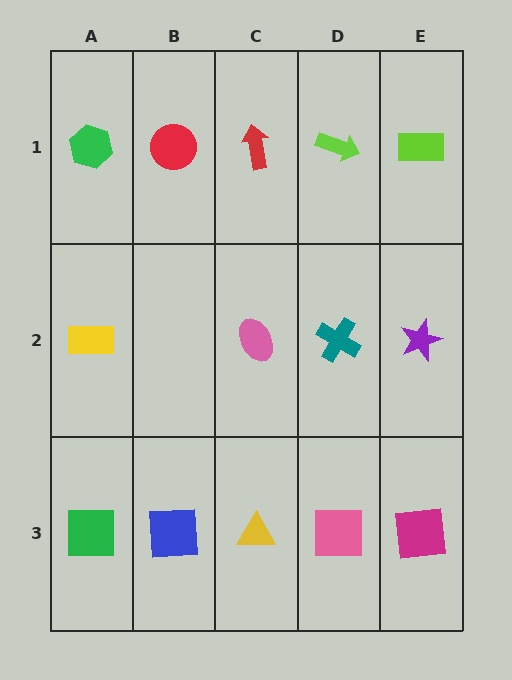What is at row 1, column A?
A green hexagon.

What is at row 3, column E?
A magenta square.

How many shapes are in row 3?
5 shapes.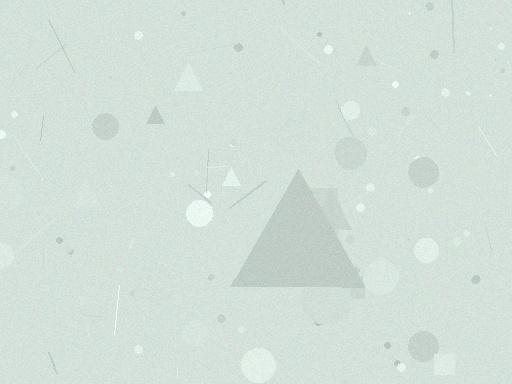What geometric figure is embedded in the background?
A triangle is embedded in the background.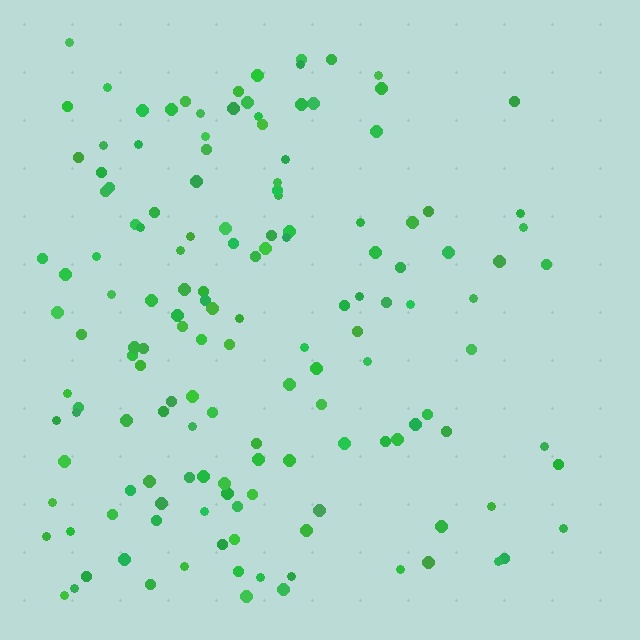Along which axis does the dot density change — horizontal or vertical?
Horizontal.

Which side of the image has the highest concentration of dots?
The left.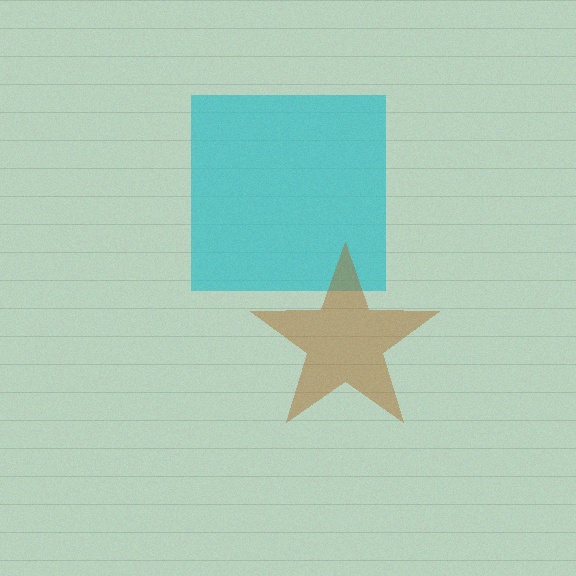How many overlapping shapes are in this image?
There are 2 overlapping shapes in the image.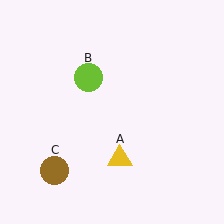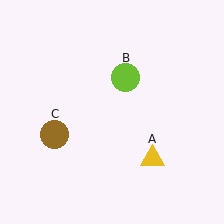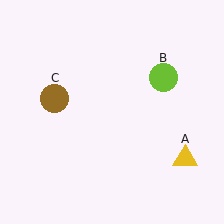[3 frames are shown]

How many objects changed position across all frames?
3 objects changed position: yellow triangle (object A), lime circle (object B), brown circle (object C).